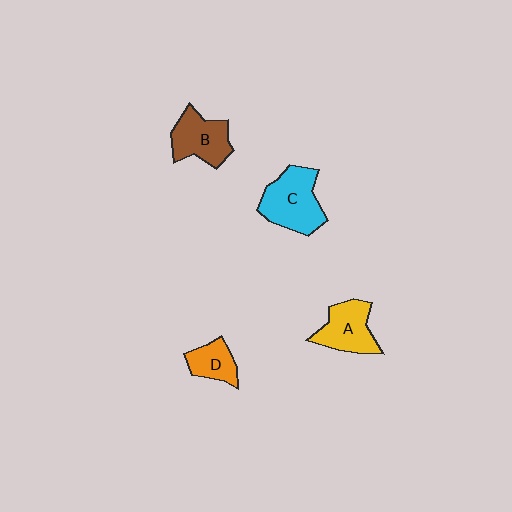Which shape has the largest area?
Shape C (cyan).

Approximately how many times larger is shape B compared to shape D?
Approximately 1.5 times.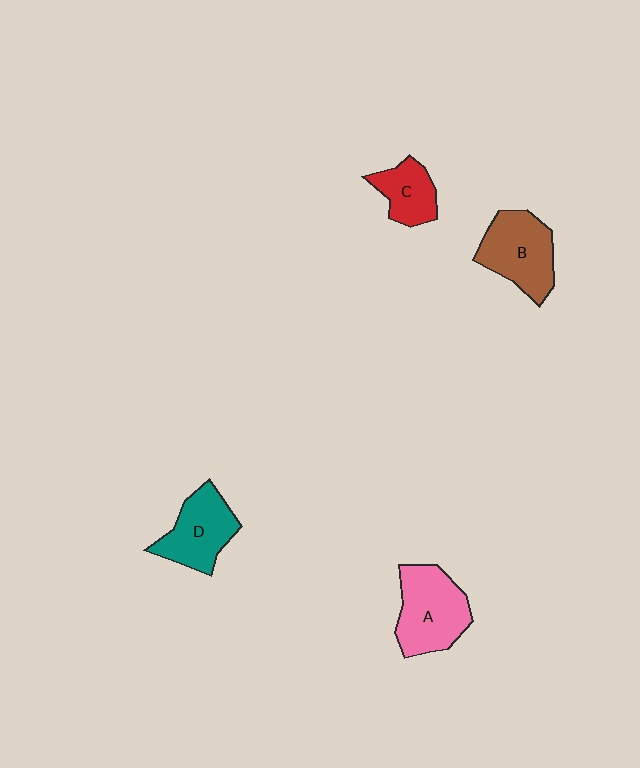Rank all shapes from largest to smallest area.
From largest to smallest: A (pink), B (brown), D (teal), C (red).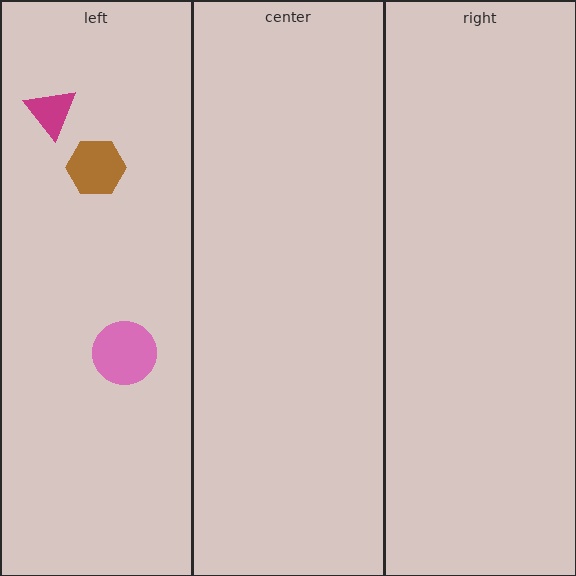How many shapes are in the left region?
3.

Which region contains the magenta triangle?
The left region.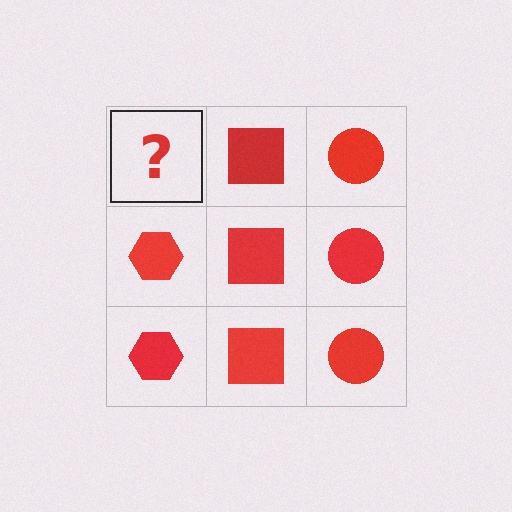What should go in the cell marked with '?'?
The missing cell should contain a red hexagon.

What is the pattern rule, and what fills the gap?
The rule is that each column has a consistent shape. The gap should be filled with a red hexagon.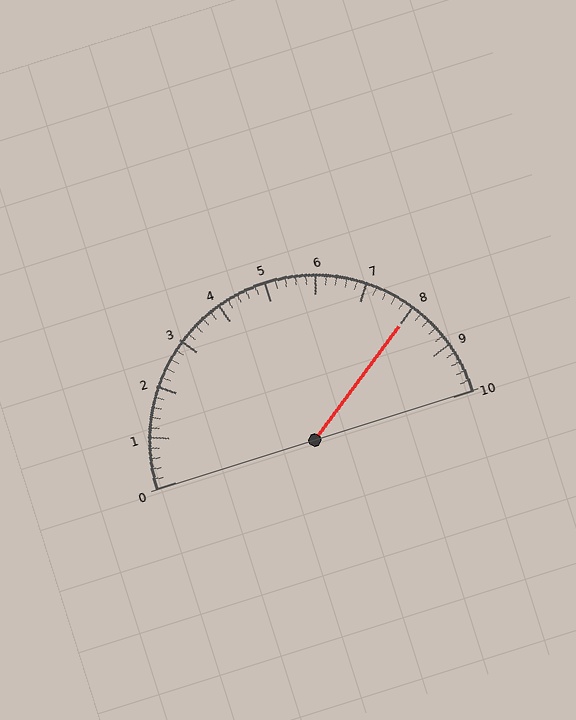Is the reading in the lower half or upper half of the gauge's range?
The reading is in the upper half of the range (0 to 10).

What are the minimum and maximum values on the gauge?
The gauge ranges from 0 to 10.